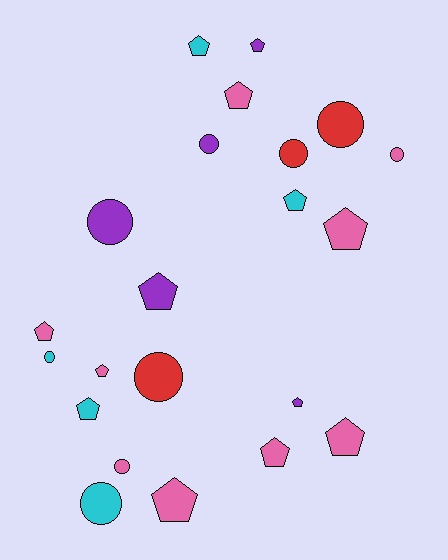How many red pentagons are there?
There are no red pentagons.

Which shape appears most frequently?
Pentagon, with 13 objects.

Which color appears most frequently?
Pink, with 9 objects.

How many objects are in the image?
There are 22 objects.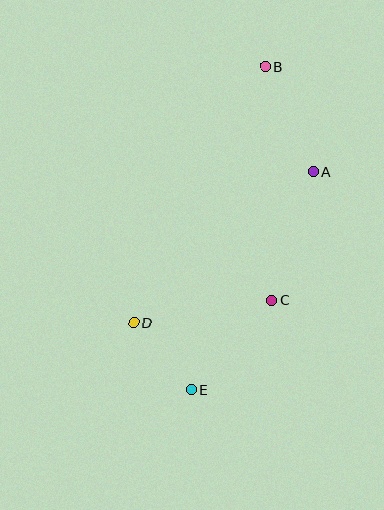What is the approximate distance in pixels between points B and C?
The distance between B and C is approximately 234 pixels.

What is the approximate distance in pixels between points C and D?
The distance between C and D is approximately 139 pixels.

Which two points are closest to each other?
Points D and E are closest to each other.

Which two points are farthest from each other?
Points B and E are farthest from each other.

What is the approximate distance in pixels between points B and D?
The distance between B and D is approximately 288 pixels.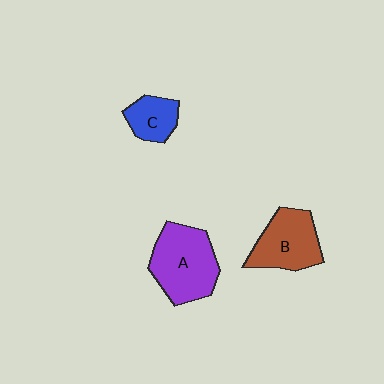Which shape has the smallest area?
Shape C (blue).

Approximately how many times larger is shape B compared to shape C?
Approximately 1.7 times.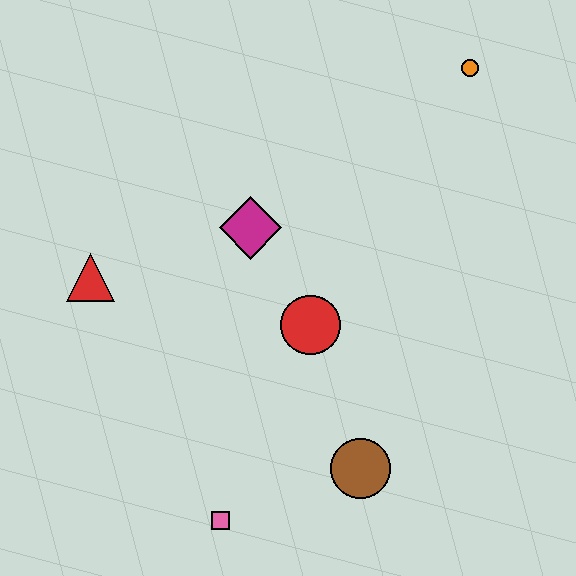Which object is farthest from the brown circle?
The orange circle is farthest from the brown circle.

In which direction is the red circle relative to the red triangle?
The red circle is to the right of the red triangle.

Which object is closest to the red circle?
The magenta diamond is closest to the red circle.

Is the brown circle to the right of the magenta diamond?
Yes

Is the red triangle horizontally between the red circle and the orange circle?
No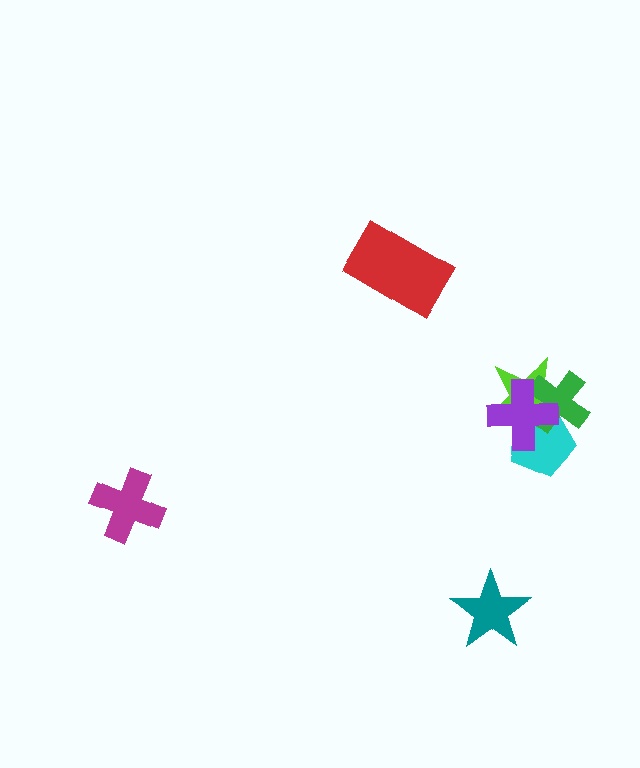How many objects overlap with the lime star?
3 objects overlap with the lime star.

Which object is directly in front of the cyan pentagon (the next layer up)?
The green cross is directly in front of the cyan pentagon.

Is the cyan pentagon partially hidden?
Yes, it is partially covered by another shape.